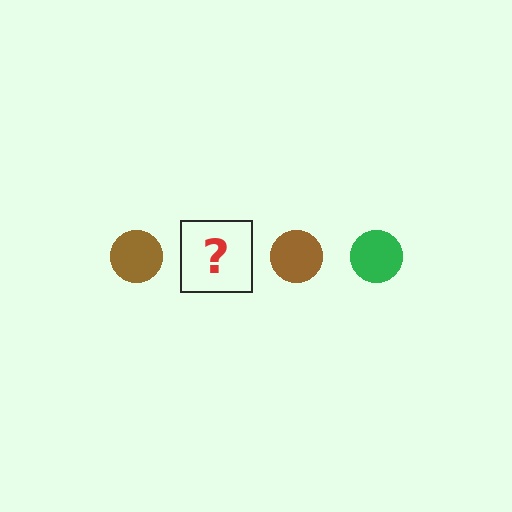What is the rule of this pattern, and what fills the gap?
The rule is that the pattern cycles through brown, green circles. The gap should be filled with a green circle.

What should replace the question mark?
The question mark should be replaced with a green circle.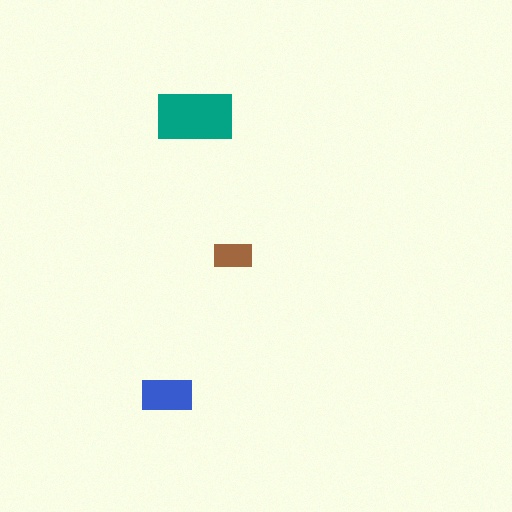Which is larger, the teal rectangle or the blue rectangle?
The teal one.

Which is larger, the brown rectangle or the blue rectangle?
The blue one.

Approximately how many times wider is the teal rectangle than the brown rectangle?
About 2 times wider.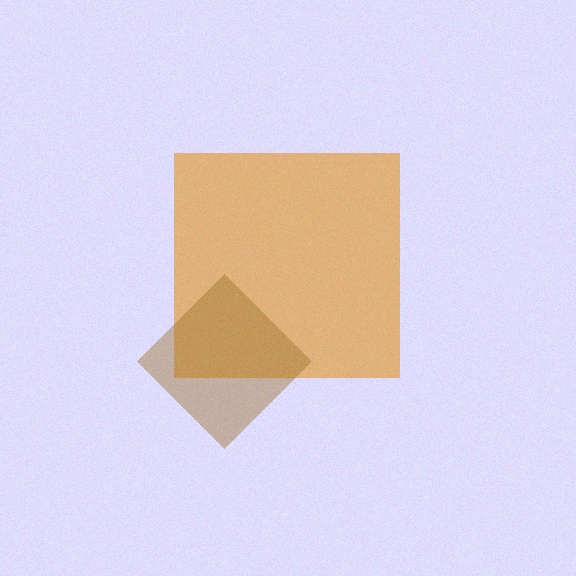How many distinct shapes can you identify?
There are 2 distinct shapes: an orange square, a brown diamond.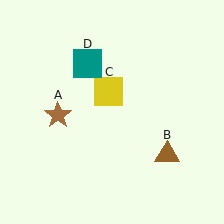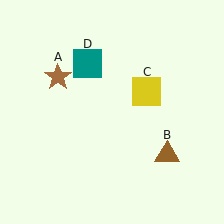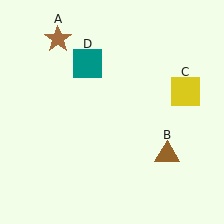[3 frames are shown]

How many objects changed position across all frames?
2 objects changed position: brown star (object A), yellow square (object C).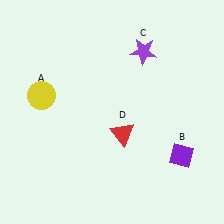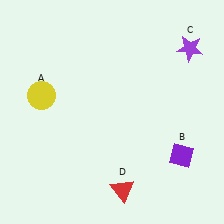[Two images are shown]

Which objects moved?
The objects that moved are: the purple star (C), the red triangle (D).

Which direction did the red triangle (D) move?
The red triangle (D) moved down.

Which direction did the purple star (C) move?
The purple star (C) moved right.